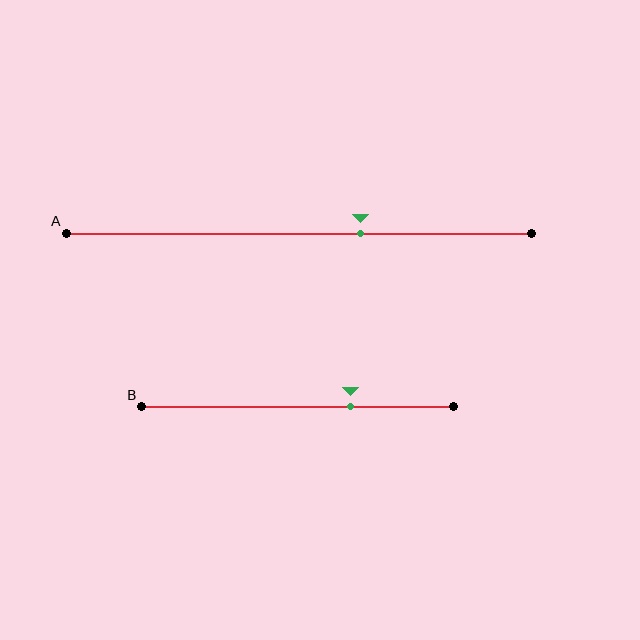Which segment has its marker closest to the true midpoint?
Segment A has its marker closest to the true midpoint.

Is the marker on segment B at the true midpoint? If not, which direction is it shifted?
No, the marker on segment B is shifted to the right by about 17% of the segment length.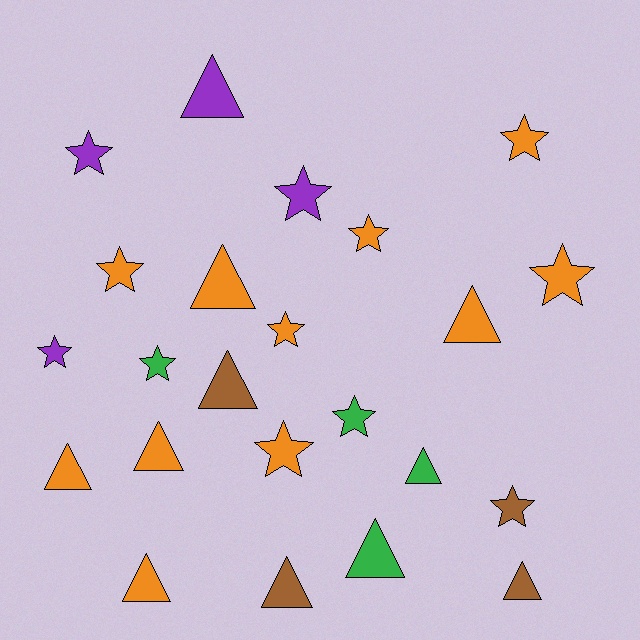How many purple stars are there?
There are 3 purple stars.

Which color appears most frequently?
Orange, with 11 objects.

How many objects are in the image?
There are 23 objects.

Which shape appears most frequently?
Star, with 12 objects.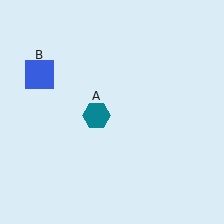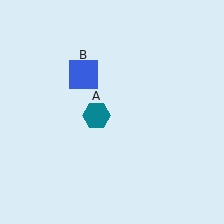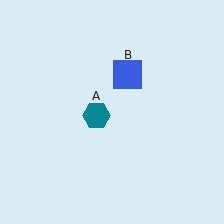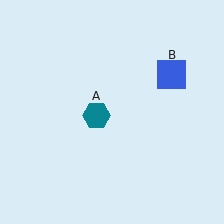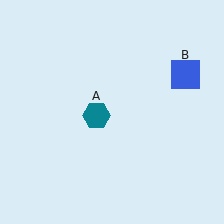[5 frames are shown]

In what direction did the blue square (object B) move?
The blue square (object B) moved right.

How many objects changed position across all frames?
1 object changed position: blue square (object B).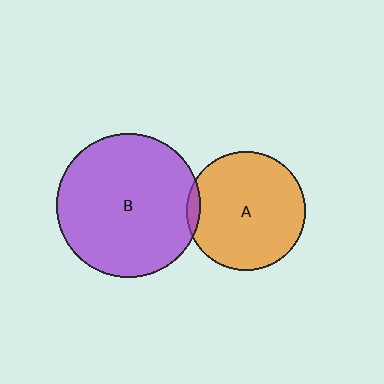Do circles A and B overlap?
Yes.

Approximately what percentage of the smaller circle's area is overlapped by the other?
Approximately 5%.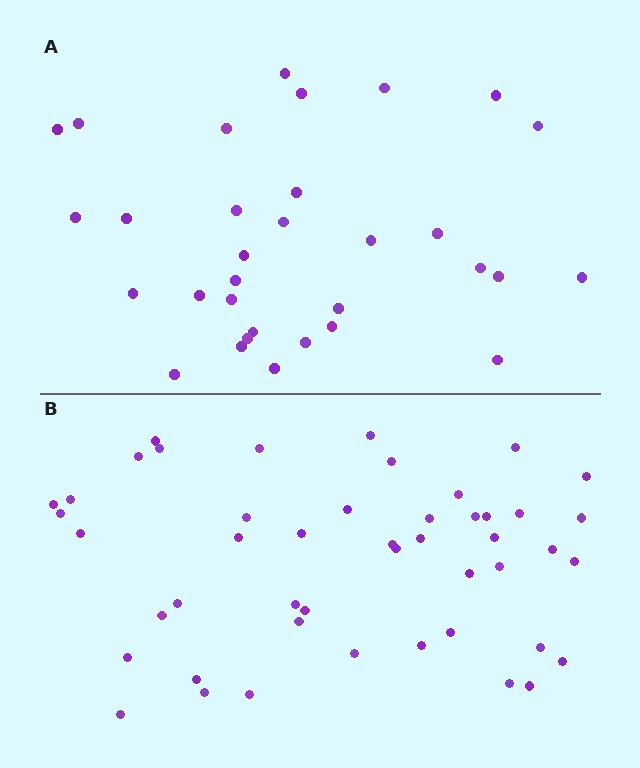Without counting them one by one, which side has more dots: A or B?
Region B (the bottom region) has more dots.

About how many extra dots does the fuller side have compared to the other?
Region B has approximately 15 more dots than region A.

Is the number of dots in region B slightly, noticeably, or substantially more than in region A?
Region B has substantially more. The ratio is roughly 1.5 to 1.